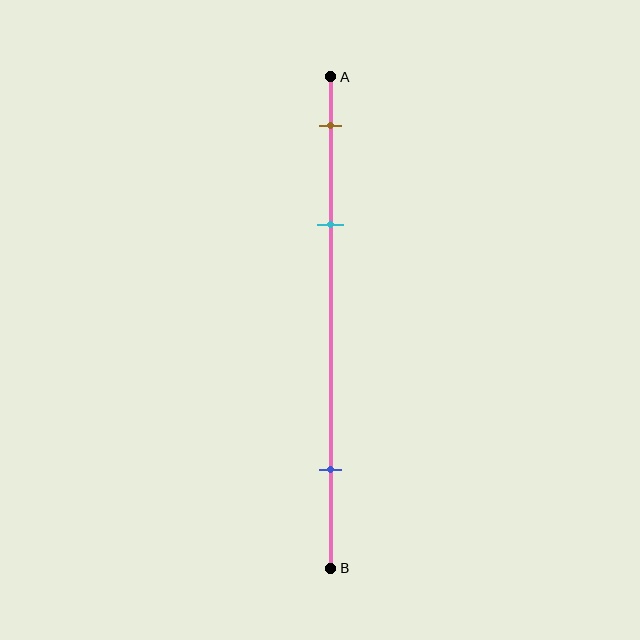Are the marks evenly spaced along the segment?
No, the marks are not evenly spaced.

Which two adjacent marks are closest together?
The brown and cyan marks are the closest adjacent pair.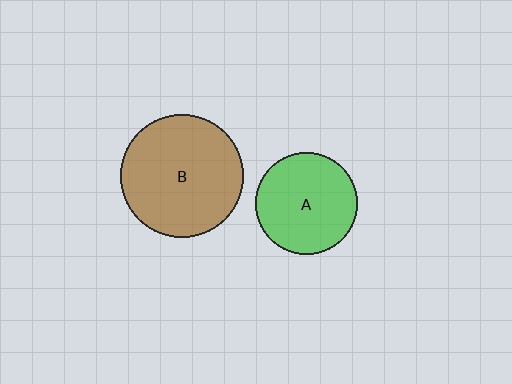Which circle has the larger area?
Circle B (brown).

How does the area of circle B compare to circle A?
Approximately 1.5 times.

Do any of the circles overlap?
No, none of the circles overlap.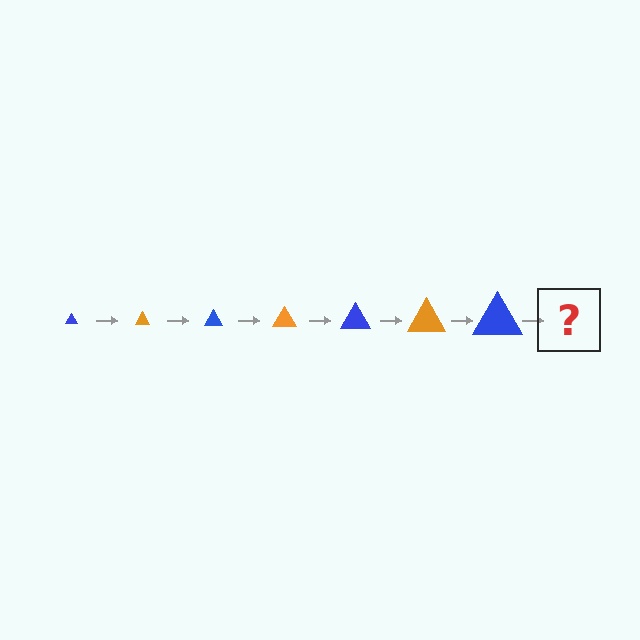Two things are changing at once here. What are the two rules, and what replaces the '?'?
The two rules are that the triangle grows larger each step and the color cycles through blue and orange. The '?' should be an orange triangle, larger than the previous one.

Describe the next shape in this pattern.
It should be an orange triangle, larger than the previous one.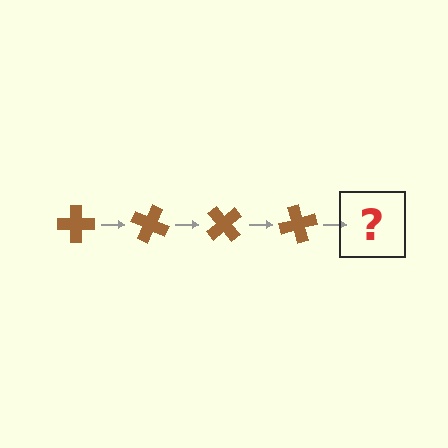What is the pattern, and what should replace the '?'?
The pattern is that the cross rotates 25 degrees each step. The '?' should be a brown cross rotated 100 degrees.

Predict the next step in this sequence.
The next step is a brown cross rotated 100 degrees.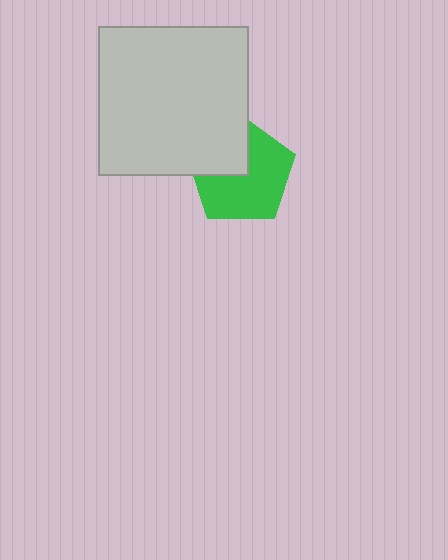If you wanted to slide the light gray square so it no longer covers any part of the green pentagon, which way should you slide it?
Slide it toward the upper-left — that is the most direct way to separate the two shapes.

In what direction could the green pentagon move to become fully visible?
The green pentagon could move toward the lower-right. That would shift it out from behind the light gray square entirely.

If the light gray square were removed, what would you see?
You would see the complete green pentagon.